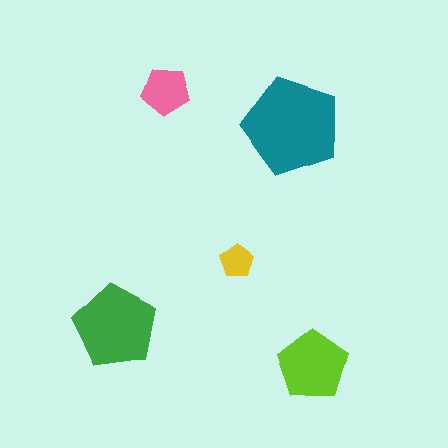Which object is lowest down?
The lime pentagon is bottommost.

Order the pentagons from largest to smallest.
the teal one, the green one, the lime one, the pink one, the yellow one.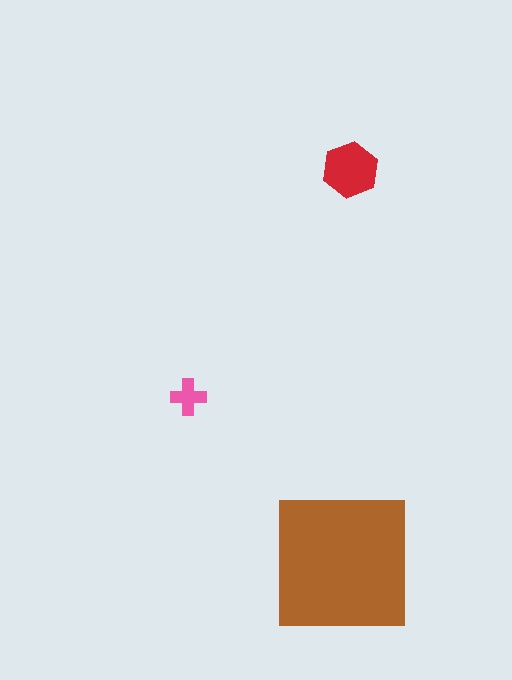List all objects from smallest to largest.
The pink cross, the red hexagon, the brown square.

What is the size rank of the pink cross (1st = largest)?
3rd.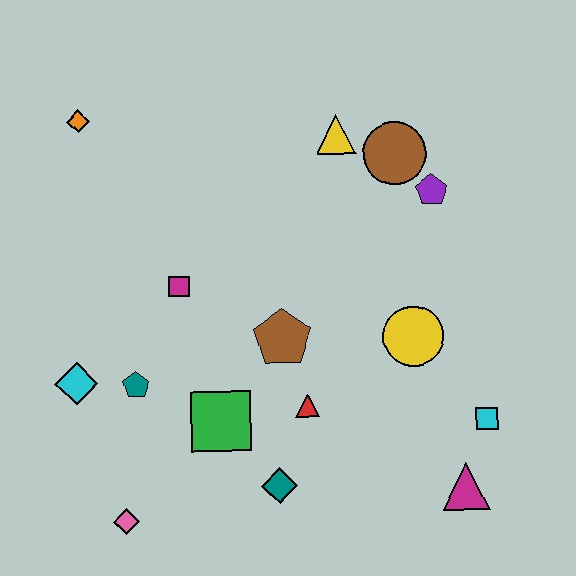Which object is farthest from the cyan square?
The orange diamond is farthest from the cyan square.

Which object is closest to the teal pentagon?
The cyan diamond is closest to the teal pentagon.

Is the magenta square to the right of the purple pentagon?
No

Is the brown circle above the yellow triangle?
No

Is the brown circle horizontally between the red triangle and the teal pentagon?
No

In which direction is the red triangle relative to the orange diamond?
The red triangle is below the orange diamond.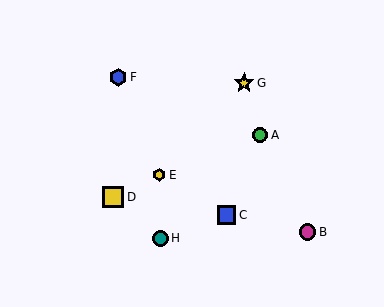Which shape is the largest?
The yellow square (labeled D) is the largest.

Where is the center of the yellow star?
The center of the yellow star is at (244, 83).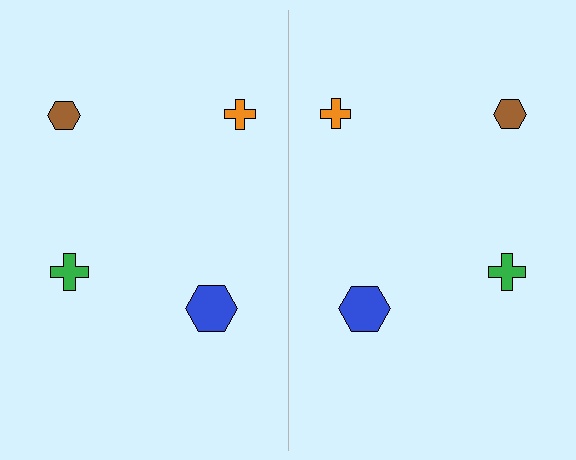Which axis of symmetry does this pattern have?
The pattern has a vertical axis of symmetry running through the center of the image.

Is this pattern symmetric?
Yes, this pattern has bilateral (reflection) symmetry.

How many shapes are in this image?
There are 8 shapes in this image.